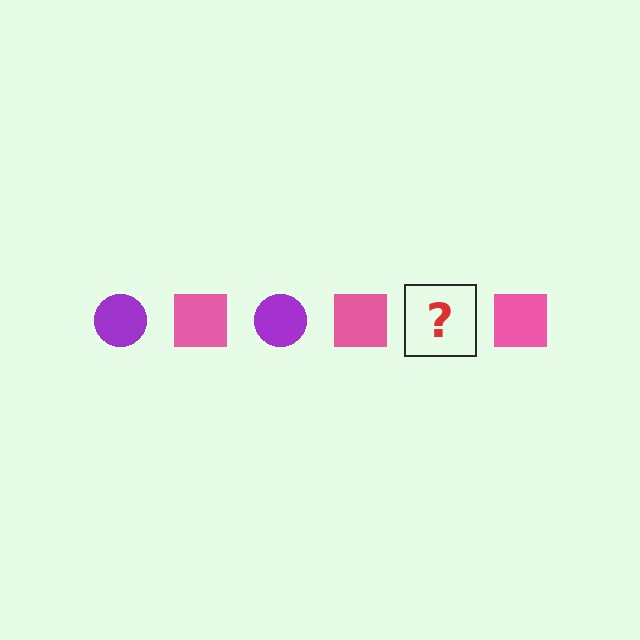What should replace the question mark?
The question mark should be replaced with a purple circle.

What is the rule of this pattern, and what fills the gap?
The rule is that the pattern alternates between purple circle and pink square. The gap should be filled with a purple circle.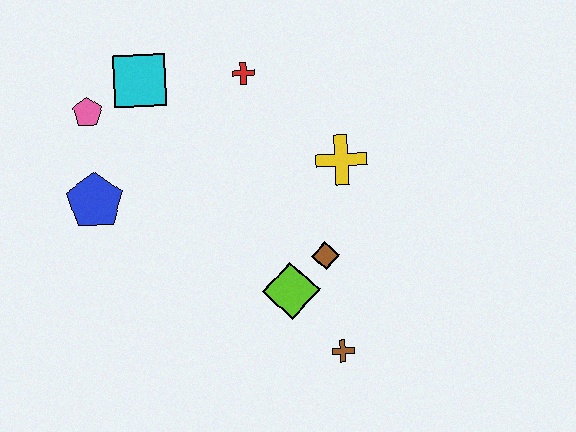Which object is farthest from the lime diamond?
The pink pentagon is farthest from the lime diamond.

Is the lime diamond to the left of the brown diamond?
Yes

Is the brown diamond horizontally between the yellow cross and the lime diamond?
Yes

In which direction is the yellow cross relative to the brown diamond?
The yellow cross is above the brown diamond.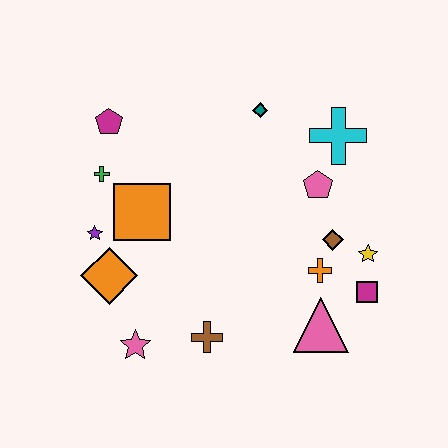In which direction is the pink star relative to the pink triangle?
The pink star is to the left of the pink triangle.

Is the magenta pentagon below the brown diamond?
No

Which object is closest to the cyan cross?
The pink pentagon is closest to the cyan cross.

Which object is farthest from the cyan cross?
The pink star is farthest from the cyan cross.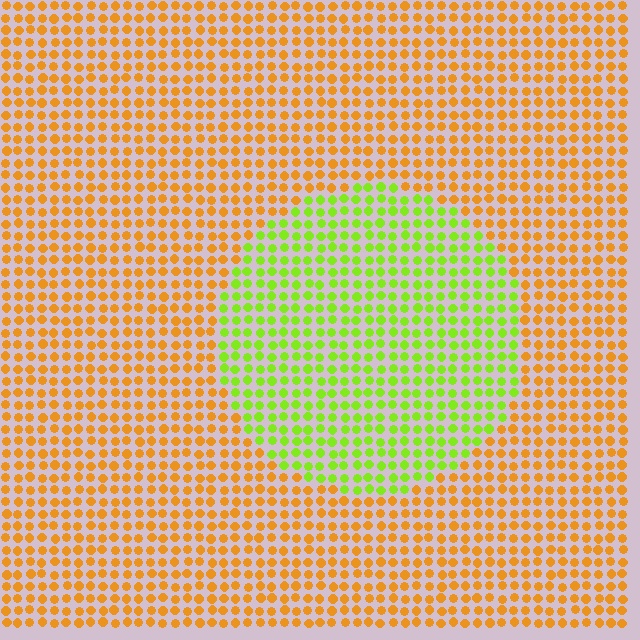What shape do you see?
I see a circle.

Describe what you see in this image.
The image is filled with small orange elements in a uniform arrangement. A circle-shaped region is visible where the elements are tinted to a slightly different hue, forming a subtle color boundary.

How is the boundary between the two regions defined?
The boundary is defined purely by a slight shift in hue (about 57 degrees). Spacing, size, and orientation are identical on both sides.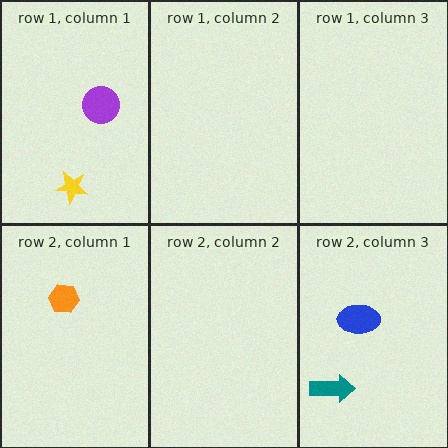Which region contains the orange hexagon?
The row 2, column 1 region.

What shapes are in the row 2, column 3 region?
The blue ellipse, the teal arrow.